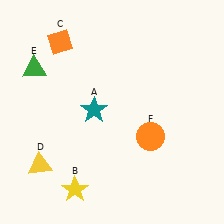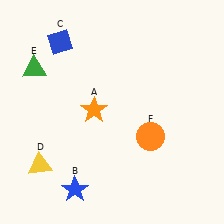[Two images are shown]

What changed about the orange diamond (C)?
In Image 1, C is orange. In Image 2, it changed to blue.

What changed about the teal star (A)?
In Image 1, A is teal. In Image 2, it changed to orange.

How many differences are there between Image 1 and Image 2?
There are 3 differences between the two images.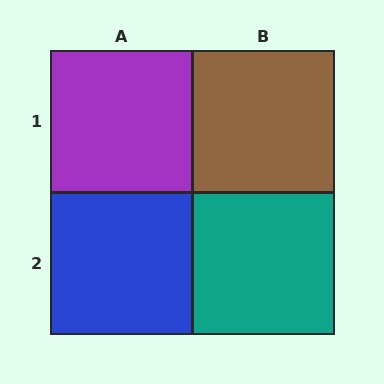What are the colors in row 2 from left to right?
Blue, teal.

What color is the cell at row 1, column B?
Brown.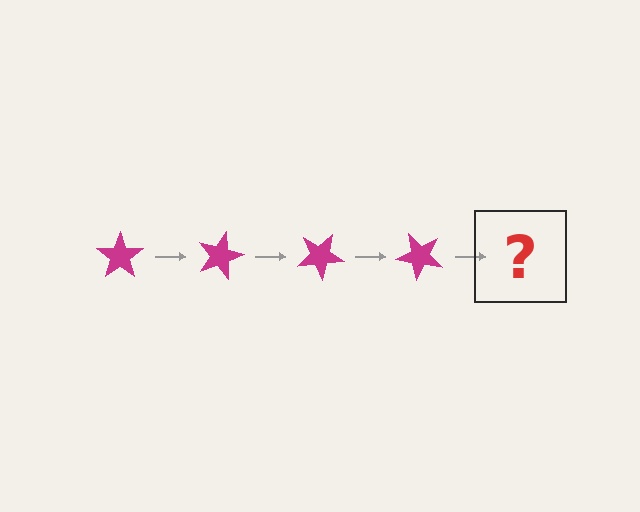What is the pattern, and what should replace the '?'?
The pattern is that the star rotates 15 degrees each step. The '?' should be a magenta star rotated 60 degrees.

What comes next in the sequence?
The next element should be a magenta star rotated 60 degrees.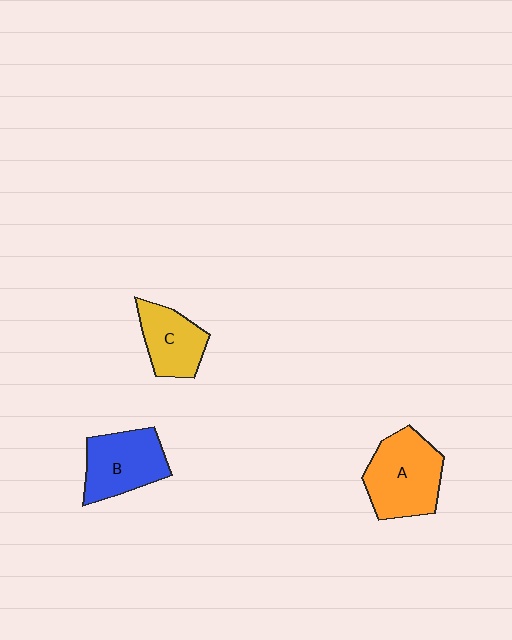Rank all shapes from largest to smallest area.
From largest to smallest: A (orange), B (blue), C (yellow).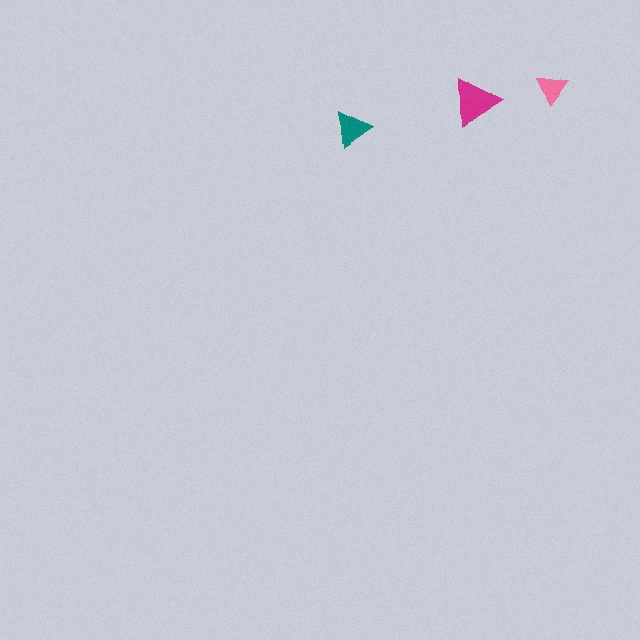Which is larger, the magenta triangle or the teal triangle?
The magenta one.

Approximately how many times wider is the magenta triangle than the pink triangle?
About 1.5 times wider.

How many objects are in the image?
There are 3 objects in the image.